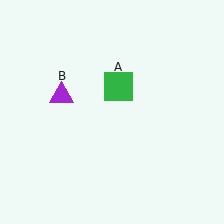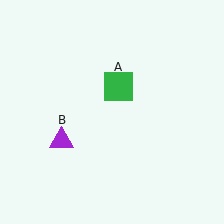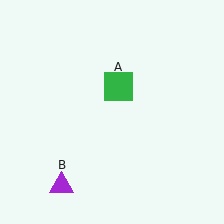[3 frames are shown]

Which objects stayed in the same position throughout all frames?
Green square (object A) remained stationary.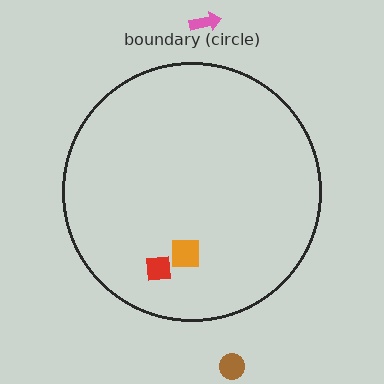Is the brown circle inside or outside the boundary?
Outside.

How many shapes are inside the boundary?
2 inside, 2 outside.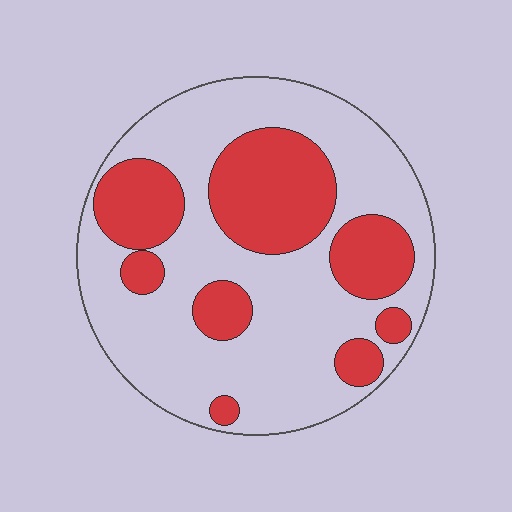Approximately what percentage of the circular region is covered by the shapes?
Approximately 35%.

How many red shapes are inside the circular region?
8.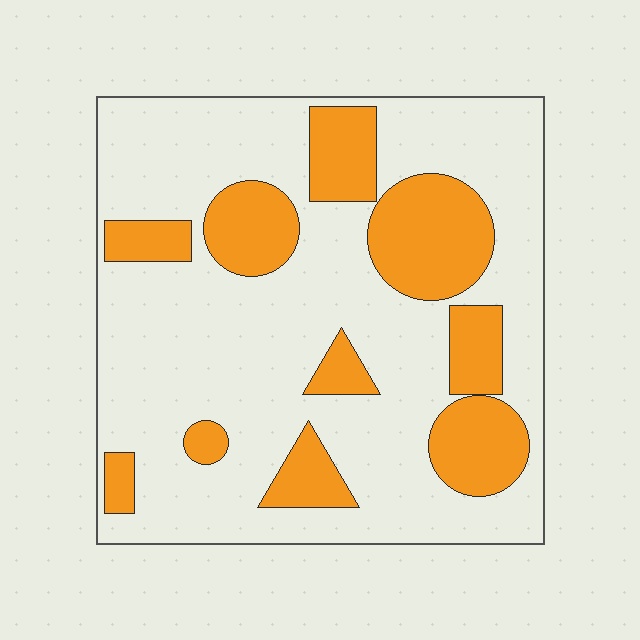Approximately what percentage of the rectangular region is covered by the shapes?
Approximately 25%.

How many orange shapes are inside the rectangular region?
10.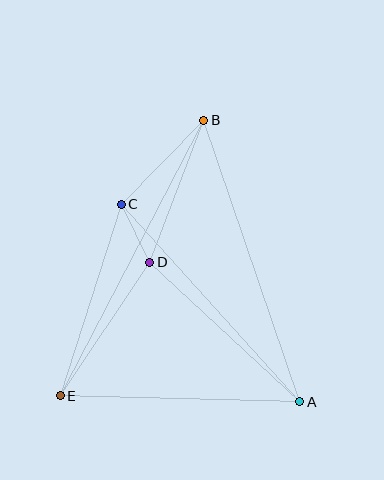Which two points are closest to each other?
Points C and D are closest to each other.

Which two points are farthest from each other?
Points B and E are farthest from each other.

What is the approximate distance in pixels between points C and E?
The distance between C and E is approximately 201 pixels.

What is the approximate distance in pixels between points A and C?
The distance between A and C is approximately 266 pixels.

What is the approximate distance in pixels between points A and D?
The distance between A and D is approximately 204 pixels.